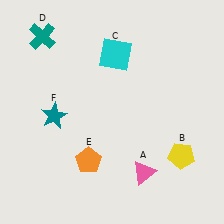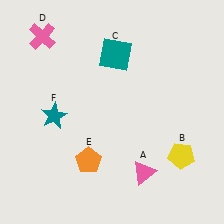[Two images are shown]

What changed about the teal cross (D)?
In Image 1, D is teal. In Image 2, it changed to pink.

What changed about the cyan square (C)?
In Image 1, C is cyan. In Image 2, it changed to teal.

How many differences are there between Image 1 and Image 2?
There are 2 differences between the two images.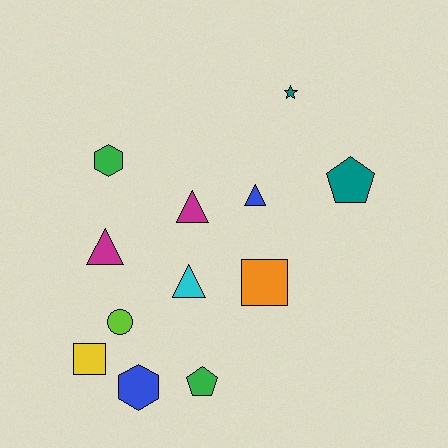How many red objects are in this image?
There are no red objects.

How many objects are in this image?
There are 12 objects.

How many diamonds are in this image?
There are no diamonds.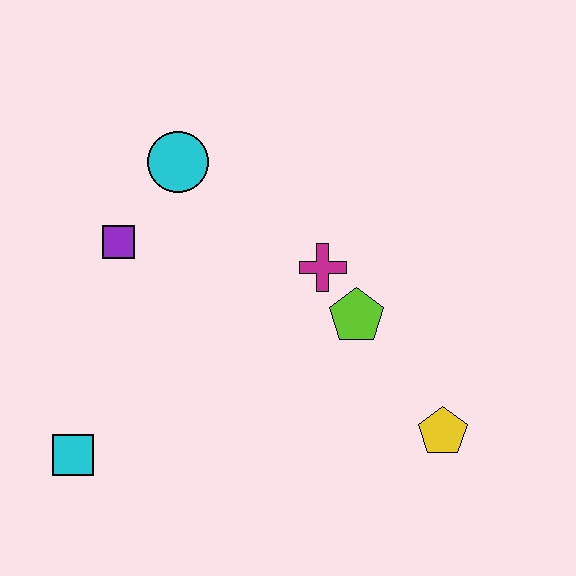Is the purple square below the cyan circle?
Yes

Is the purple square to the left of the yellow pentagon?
Yes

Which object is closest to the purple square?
The cyan circle is closest to the purple square.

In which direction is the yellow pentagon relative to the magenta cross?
The yellow pentagon is below the magenta cross.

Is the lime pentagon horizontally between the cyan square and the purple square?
No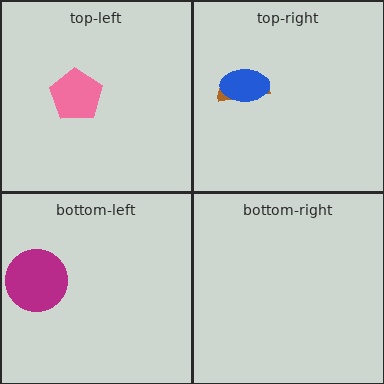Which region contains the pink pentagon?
The top-left region.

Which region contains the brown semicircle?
The top-right region.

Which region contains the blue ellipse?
The top-right region.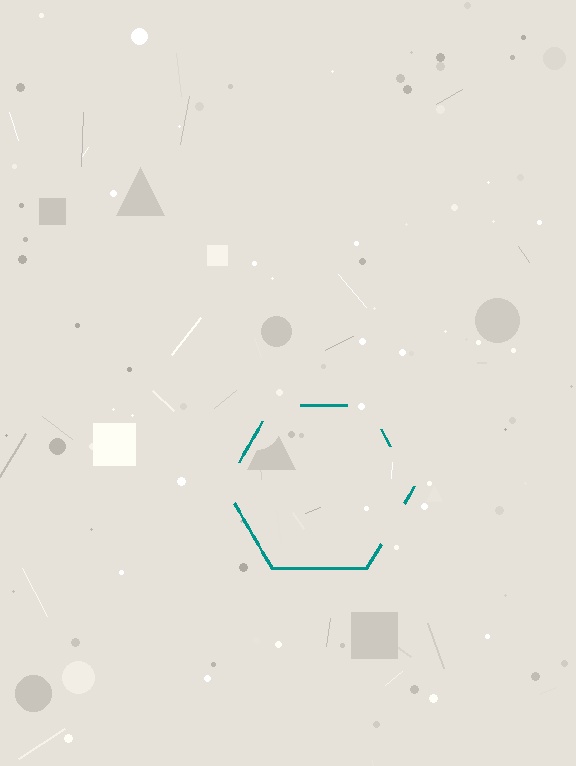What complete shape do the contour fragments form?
The contour fragments form a hexagon.